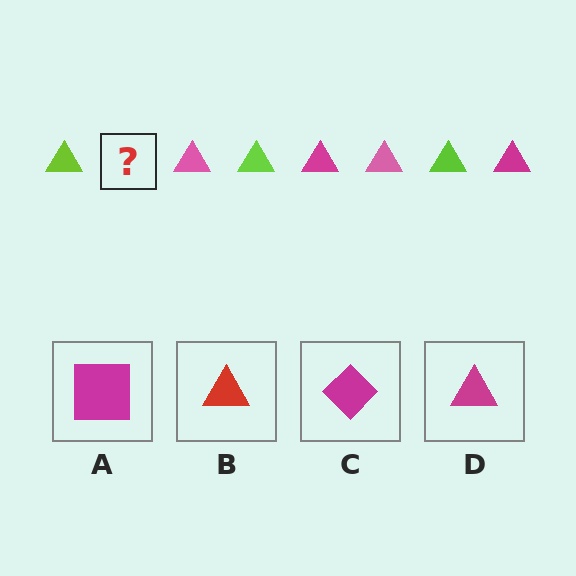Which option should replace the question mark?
Option D.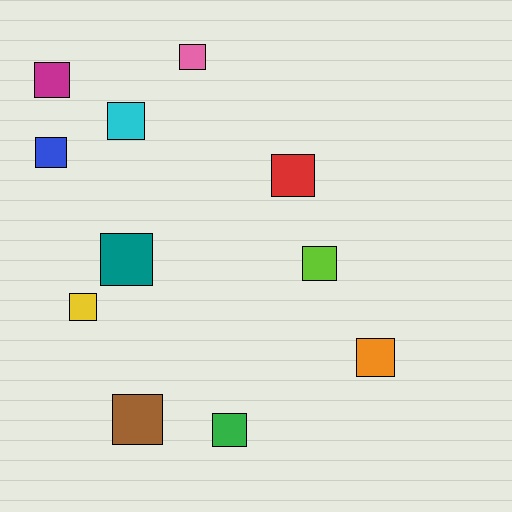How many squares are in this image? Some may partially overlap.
There are 11 squares.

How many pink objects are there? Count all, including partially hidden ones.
There is 1 pink object.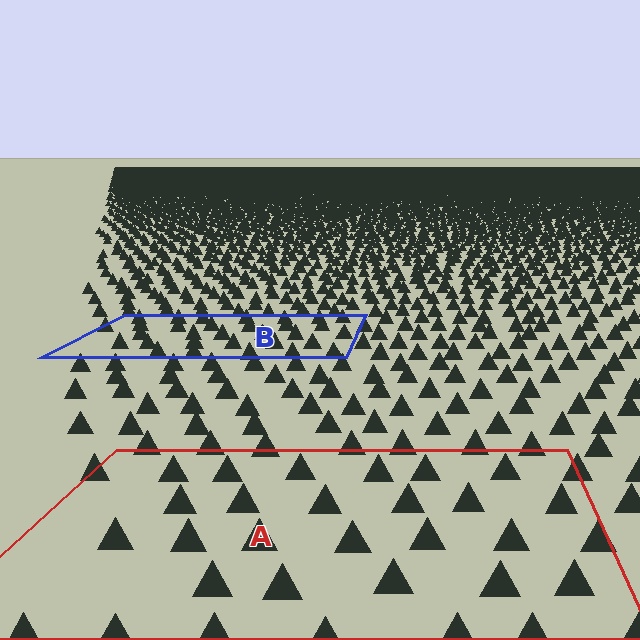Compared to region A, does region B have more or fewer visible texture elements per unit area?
Region B has more texture elements per unit area — they are packed more densely because it is farther away.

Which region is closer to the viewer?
Region A is closer. The texture elements there are larger and more spread out.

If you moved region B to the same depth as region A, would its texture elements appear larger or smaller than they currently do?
They would appear larger. At a closer depth, the same texture elements are projected at a bigger on-screen size.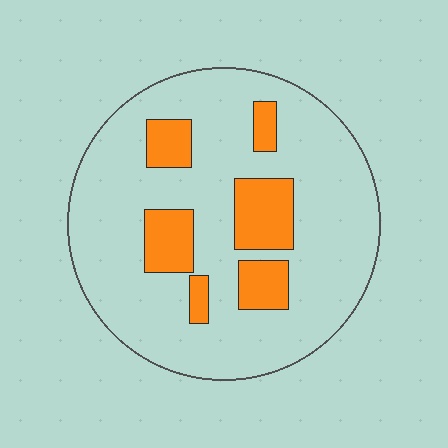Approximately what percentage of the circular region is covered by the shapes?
Approximately 20%.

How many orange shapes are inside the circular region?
6.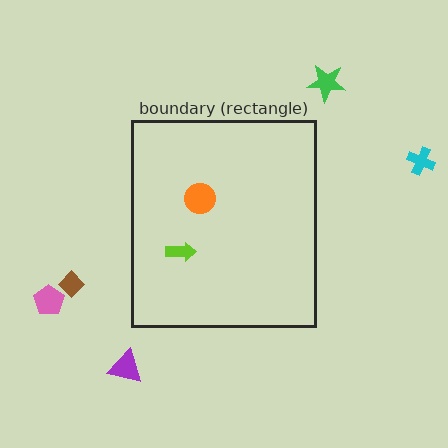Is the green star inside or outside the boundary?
Outside.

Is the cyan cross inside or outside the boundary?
Outside.